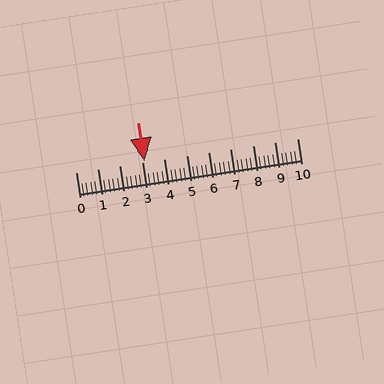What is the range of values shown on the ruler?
The ruler shows values from 0 to 10.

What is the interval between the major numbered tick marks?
The major tick marks are spaced 1 units apart.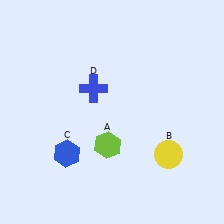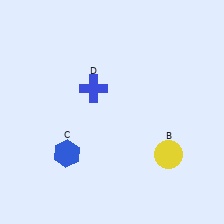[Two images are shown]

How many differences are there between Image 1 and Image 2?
There is 1 difference between the two images.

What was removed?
The lime hexagon (A) was removed in Image 2.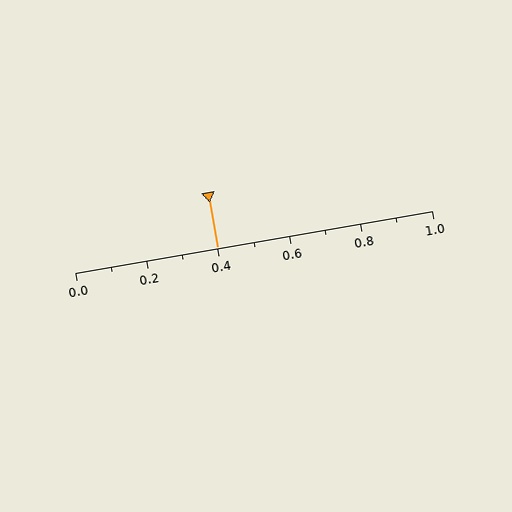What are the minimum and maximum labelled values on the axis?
The axis runs from 0.0 to 1.0.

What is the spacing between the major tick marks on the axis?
The major ticks are spaced 0.2 apart.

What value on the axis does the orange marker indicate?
The marker indicates approximately 0.4.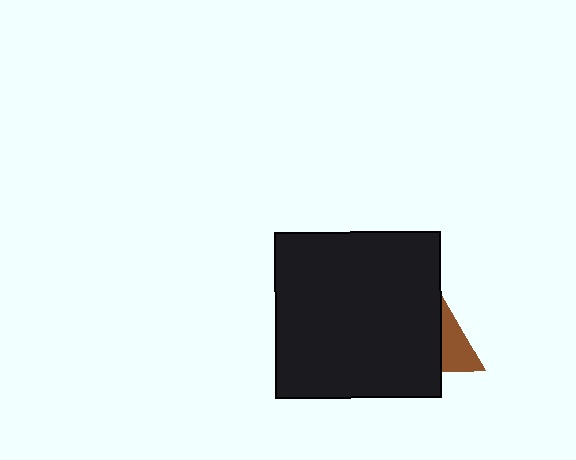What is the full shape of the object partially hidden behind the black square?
The partially hidden object is a brown triangle.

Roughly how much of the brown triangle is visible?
About half of it is visible (roughly 46%).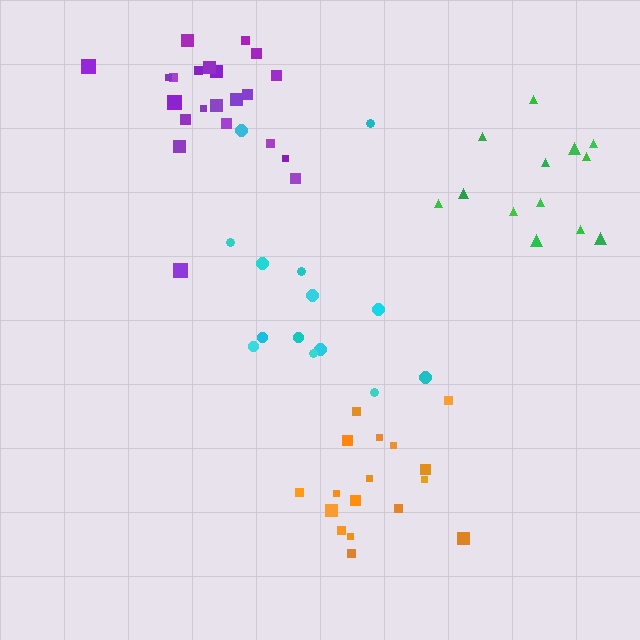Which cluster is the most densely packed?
Orange.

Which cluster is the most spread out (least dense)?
Cyan.